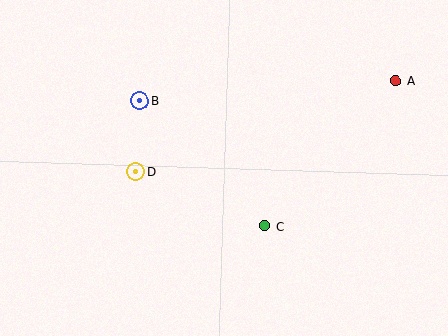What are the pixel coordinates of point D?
Point D is at (135, 172).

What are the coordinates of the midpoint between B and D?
The midpoint between B and D is at (138, 136).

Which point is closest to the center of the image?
Point C at (265, 226) is closest to the center.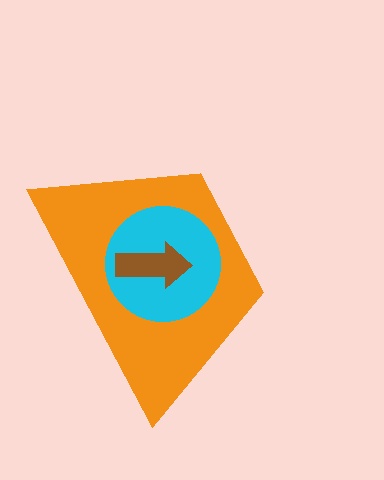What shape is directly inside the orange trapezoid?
The cyan circle.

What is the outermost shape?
The orange trapezoid.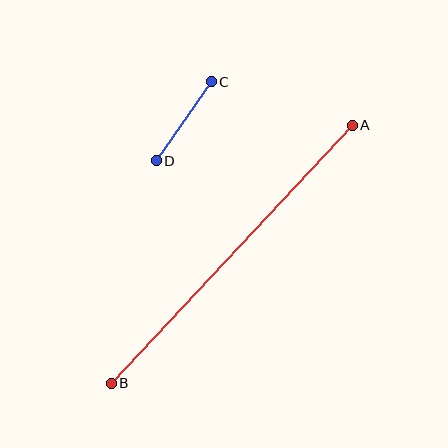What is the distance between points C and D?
The distance is approximately 96 pixels.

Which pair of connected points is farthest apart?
Points A and B are farthest apart.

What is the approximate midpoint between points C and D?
The midpoint is at approximately (184, 121) pixels.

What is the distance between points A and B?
The distance is approximately 353 pixels.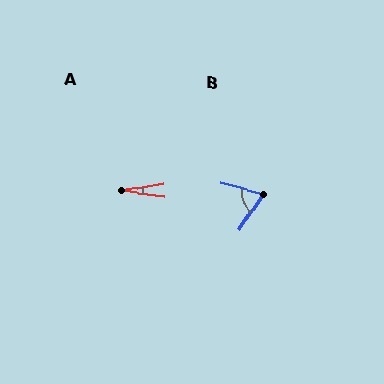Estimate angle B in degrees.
Approximately 70 degrees.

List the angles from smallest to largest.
A (17°), B (70°).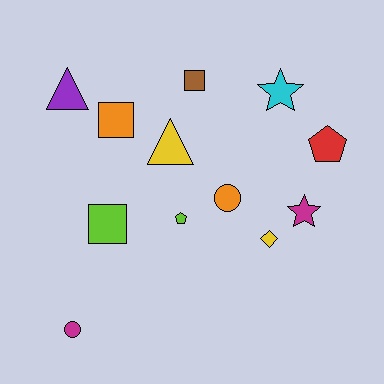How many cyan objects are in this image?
There is 1 cyan object.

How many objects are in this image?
There are 12 objects.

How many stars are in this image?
There are 2 stars.